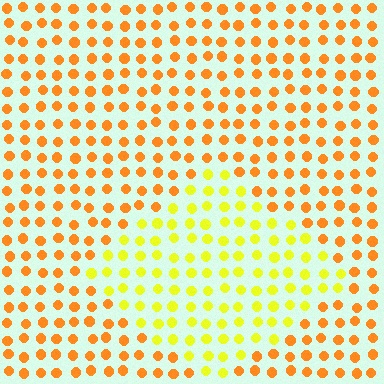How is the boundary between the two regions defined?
The boundary is defined purely by a slight shift in hue (about 37 degrees). Spacing, size, and orientation are identical on both sides.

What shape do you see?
I see a diamond.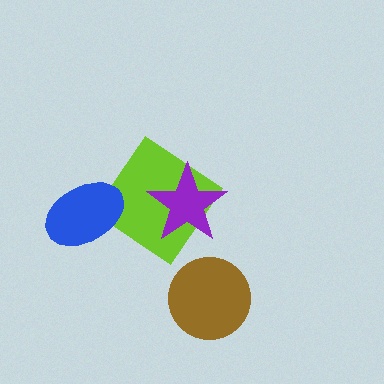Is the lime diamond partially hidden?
Yes, it is partially covered by another shape.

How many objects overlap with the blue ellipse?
1 object overlaps with the blue ellipse.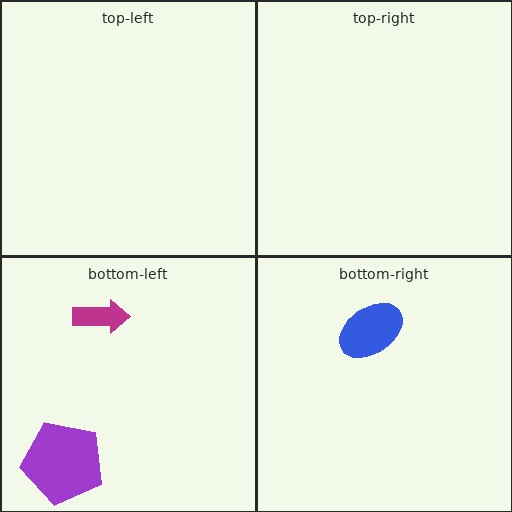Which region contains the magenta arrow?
The bottom-left region.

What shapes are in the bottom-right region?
The blue ellipse.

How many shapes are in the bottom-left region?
2.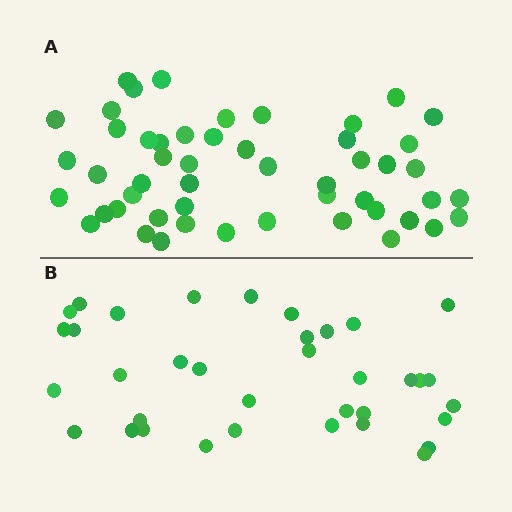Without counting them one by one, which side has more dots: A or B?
Region A (the top region) has more dots.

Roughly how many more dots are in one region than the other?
Region A has approximately 15 more dots than region B.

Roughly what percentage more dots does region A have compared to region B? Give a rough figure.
About 40% more.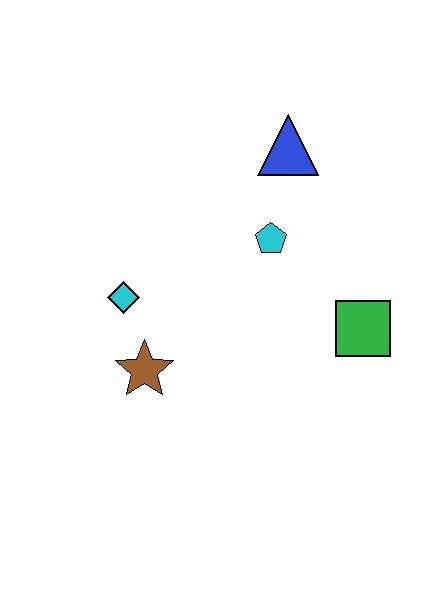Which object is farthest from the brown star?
The blue triangle is farthest from the brown star.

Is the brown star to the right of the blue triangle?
No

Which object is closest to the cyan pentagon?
The blue triangle is closest to the cyan pentagon.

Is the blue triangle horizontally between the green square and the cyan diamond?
Yes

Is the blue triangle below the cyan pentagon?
No